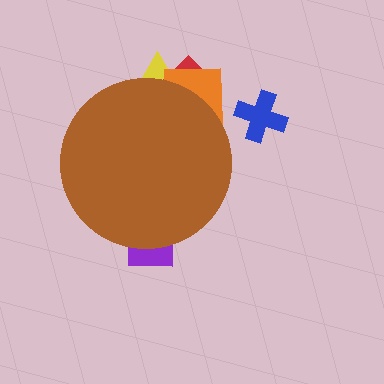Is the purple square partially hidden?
Yes, the purple square is partially hidden behind the brown circle.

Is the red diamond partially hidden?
Yes, the red diamond is partially hidden behind the brown circle.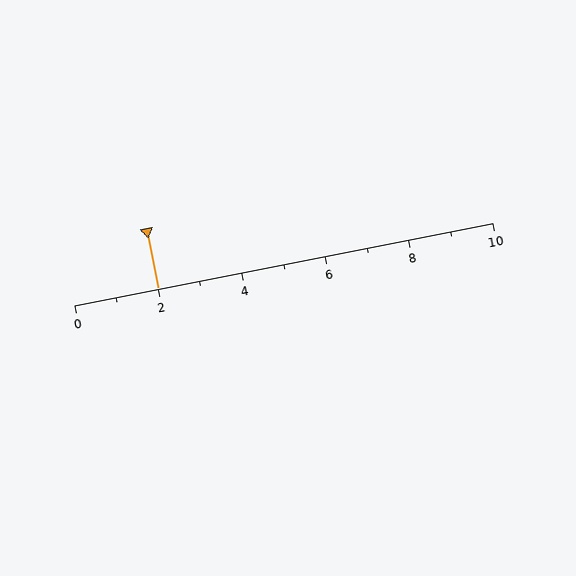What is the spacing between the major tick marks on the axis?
The major ticks are spaced 2 apart.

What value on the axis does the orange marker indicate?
The marker indicates approximately 2.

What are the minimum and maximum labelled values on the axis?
The axis runs from 0 to 10.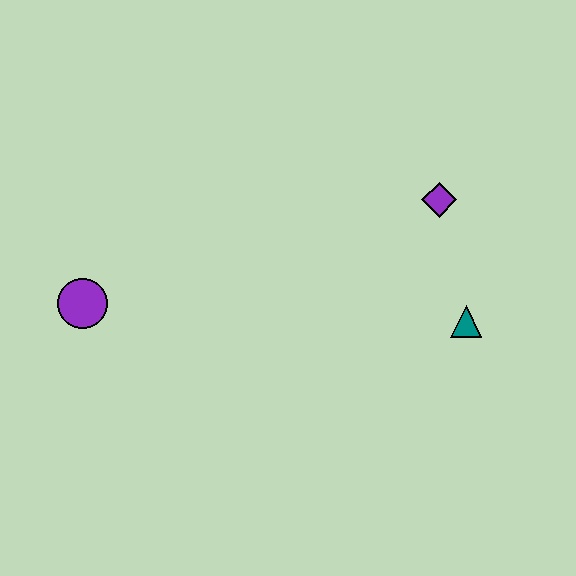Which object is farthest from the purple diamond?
The purple circle is farthest from the purple diamond.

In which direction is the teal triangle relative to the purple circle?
The teal triangle is to the right of the purple circle.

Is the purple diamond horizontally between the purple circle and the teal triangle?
Yes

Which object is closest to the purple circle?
The purple diamond is closest to the purple circle.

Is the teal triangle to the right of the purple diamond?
Yes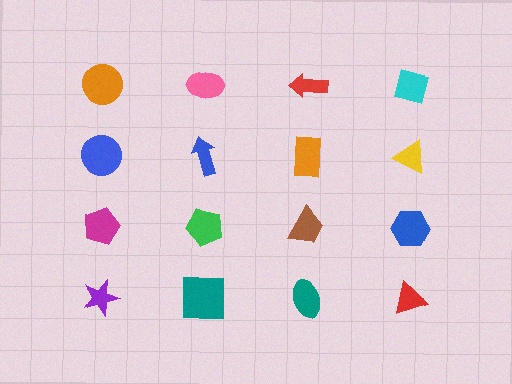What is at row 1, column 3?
A red arrow.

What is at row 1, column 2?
A pink ellipse.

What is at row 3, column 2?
A green pentagon.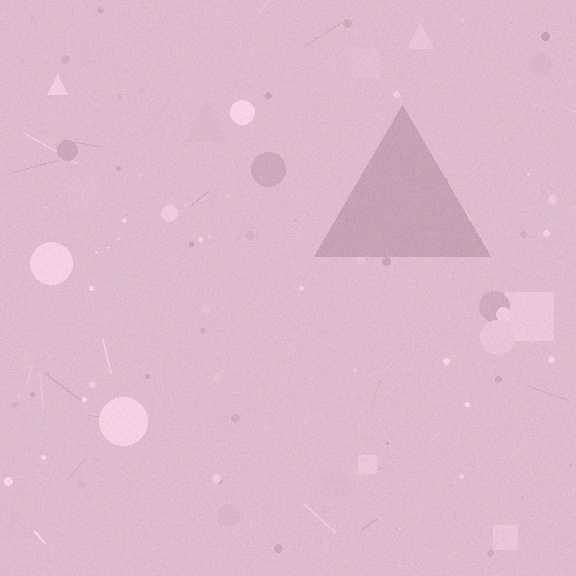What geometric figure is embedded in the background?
A triangle is embedded in the background.